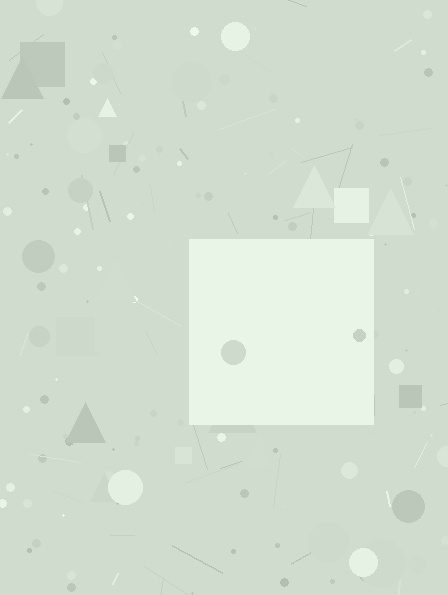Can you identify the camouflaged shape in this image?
The camouflaged shape is a square.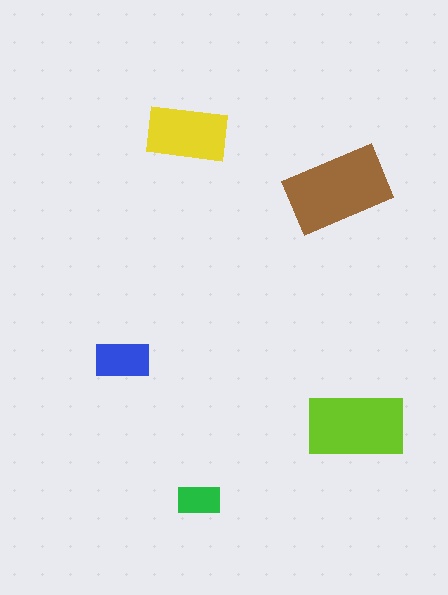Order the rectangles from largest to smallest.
the brown one, the lime one, the yellow one, the blue one, the green one.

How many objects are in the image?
There are 5 objects in the image.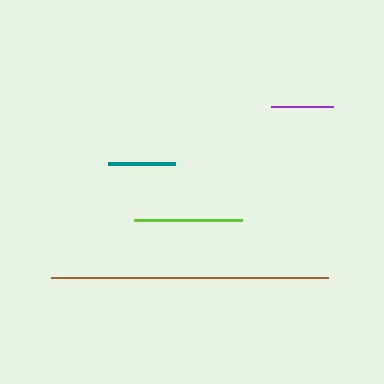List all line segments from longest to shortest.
From longest to shortest: brown, lime, teal, purple.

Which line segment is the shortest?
The purple line is the shortest at approximately 62 pixels.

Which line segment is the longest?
The brown line is the longest at approximately 277 pixels.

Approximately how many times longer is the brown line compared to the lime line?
The brown line is approximately 2.6 times the length of the lime line.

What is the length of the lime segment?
The lime segment is approximately 108 pixels long.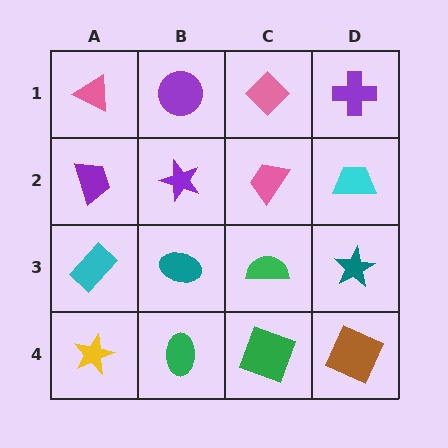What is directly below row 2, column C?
A green semicircle.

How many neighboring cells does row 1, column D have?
2.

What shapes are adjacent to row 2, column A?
A pink triangle (row 1, column A), a cyan rectangle (row 3, column A), a purple star (row 2, column B).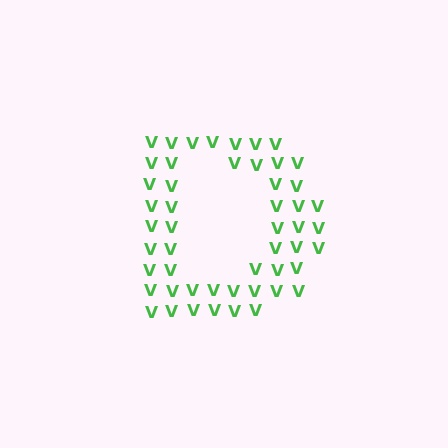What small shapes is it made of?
It is made of small letter V's.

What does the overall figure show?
The overall figure shows the letter D.